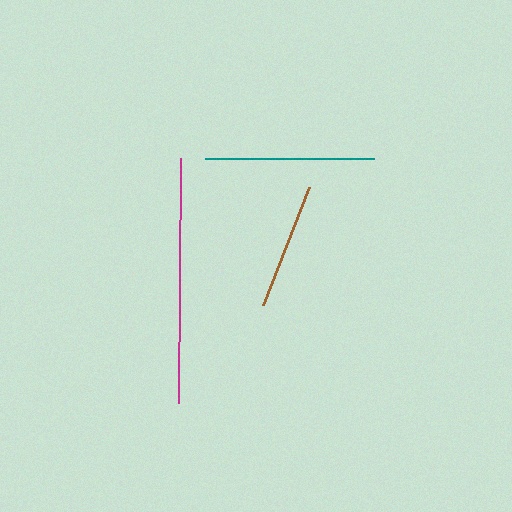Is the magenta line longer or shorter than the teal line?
The magenta line is longer than the teal line.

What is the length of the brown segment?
The brown segment is approximately 127 pixels long.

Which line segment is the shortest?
The brown line is the shortest at approximately 127 pixels.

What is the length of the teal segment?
The teal segment is approximately 170 pixels long.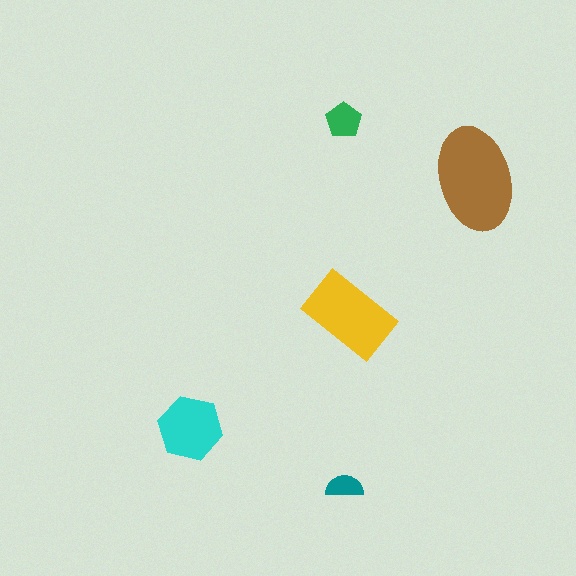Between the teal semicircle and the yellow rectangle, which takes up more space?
The yellow rectangle.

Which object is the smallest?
The teal semicircle.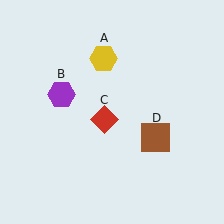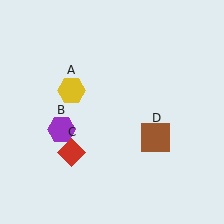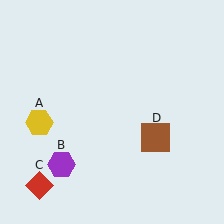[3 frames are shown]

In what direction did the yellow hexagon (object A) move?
The yellow hexagon (object A) moved down and to the left.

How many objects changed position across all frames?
3 objects changed position: yellow hexagon (object A), purple hexagon (object B), red diamond (object C).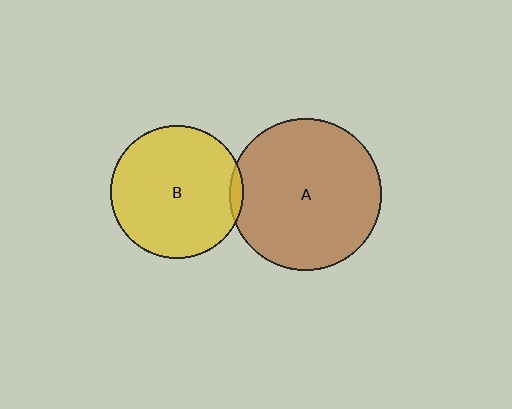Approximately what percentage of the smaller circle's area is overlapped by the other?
Approximately 5%.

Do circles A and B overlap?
Yes.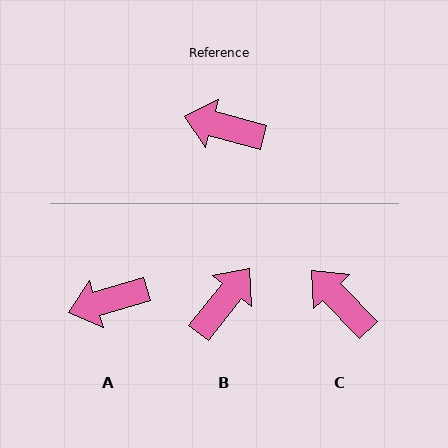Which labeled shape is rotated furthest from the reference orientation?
B, about 114 degrees away.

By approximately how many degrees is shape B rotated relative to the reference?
Approximately 114 degrees clockwise.